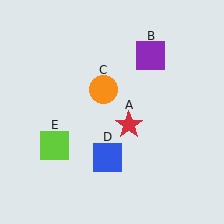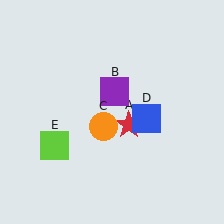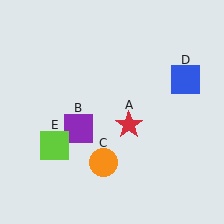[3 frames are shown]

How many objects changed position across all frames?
3 objects changed position: purple square (object B), orange circle (object C), blue square (object D).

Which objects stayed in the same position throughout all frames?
Red star (object A) and lime square (object E) remained stationary.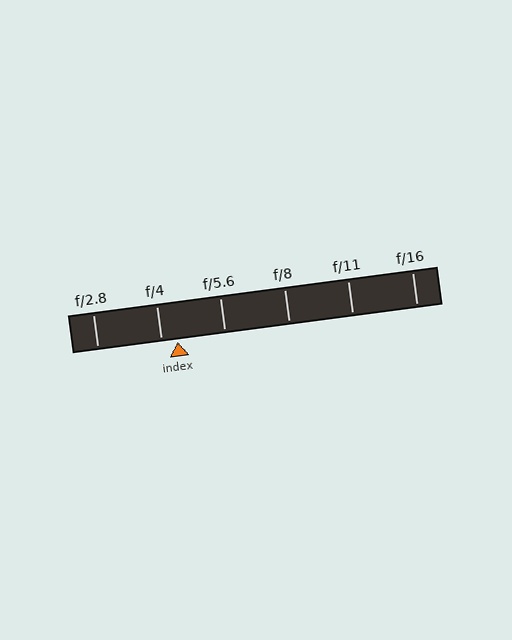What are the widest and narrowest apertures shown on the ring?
The widest aperture shown is f/2.8 and the narrowest is f/16.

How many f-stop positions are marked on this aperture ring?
There are 6 f-stop positions marked.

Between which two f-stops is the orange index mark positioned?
The index mark is between f/4 and f/5.6.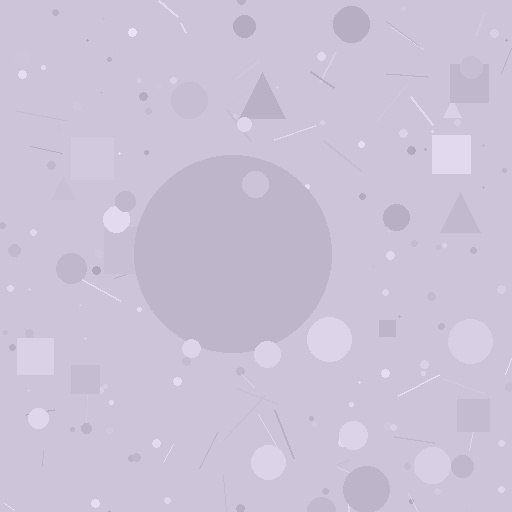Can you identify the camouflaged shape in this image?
The camouflaged shape is a circle.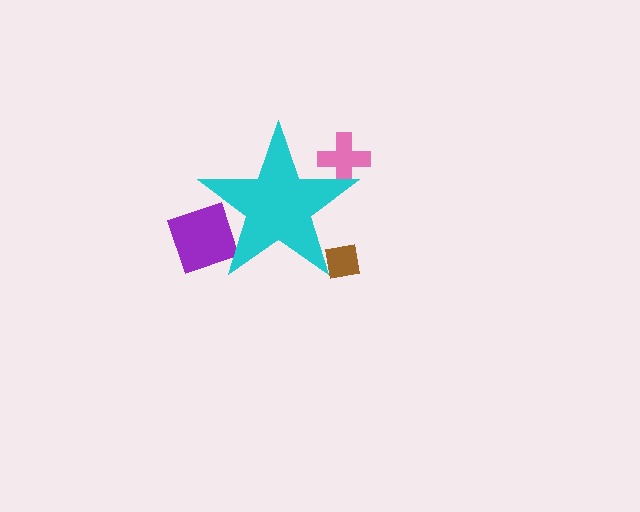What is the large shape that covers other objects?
A cyan star.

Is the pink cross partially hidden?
Yes, the pink cross is partially hidden behind the cyan star.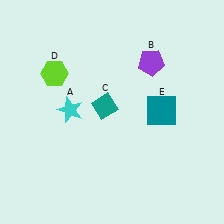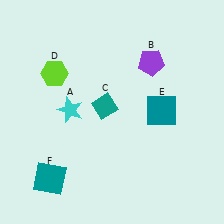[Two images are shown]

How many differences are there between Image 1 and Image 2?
There is 1 difference between the two images.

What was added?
A teal square (F) was added in Image 2.